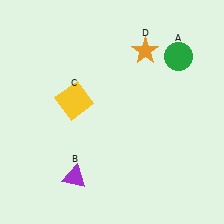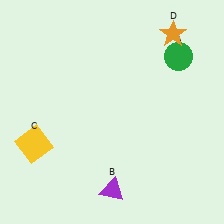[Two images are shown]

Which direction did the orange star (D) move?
The orange star (D) moved right.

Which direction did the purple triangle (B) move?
The purple triangle (B) moved right.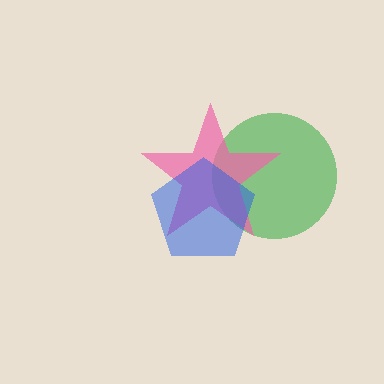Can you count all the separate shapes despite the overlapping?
Yes, there are 3 separate shapes.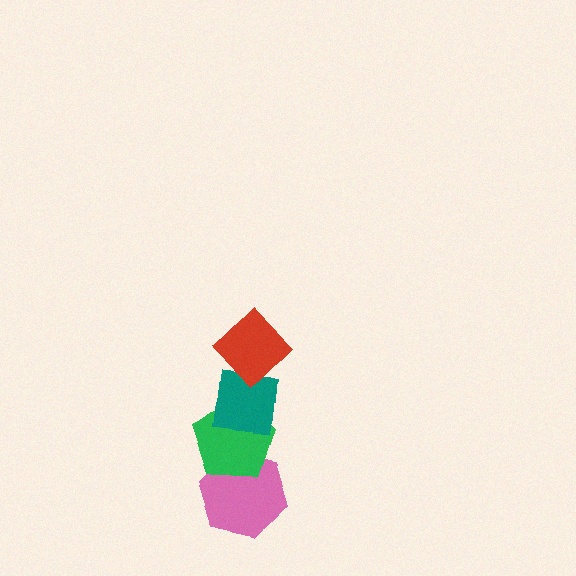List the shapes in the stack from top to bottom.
From top to bottom: the red diamond, the teal square, the green pentagon, the pink hexagon.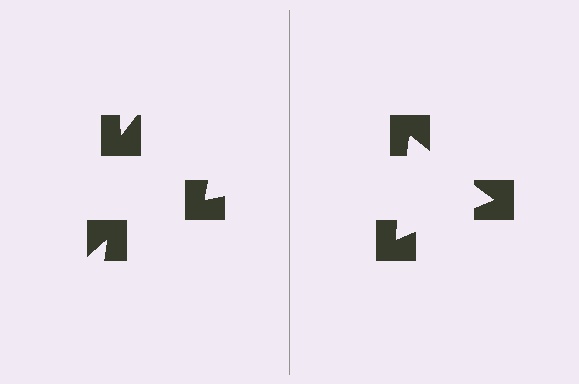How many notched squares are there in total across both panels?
6 — 3 on each side.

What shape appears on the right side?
An illusory triangle.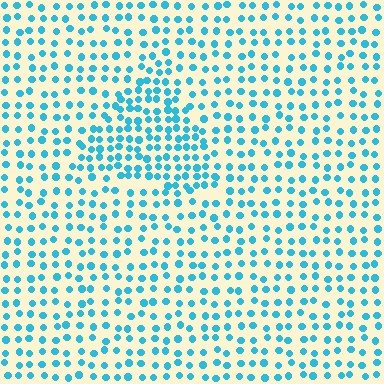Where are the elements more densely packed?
The elements are more densely packed inside the triangle boundary.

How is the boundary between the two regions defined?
The boundary is defined by a change in element density (approximately 1.7x ratio). All elements are the same color, size, and shape.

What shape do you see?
I see a triangle.